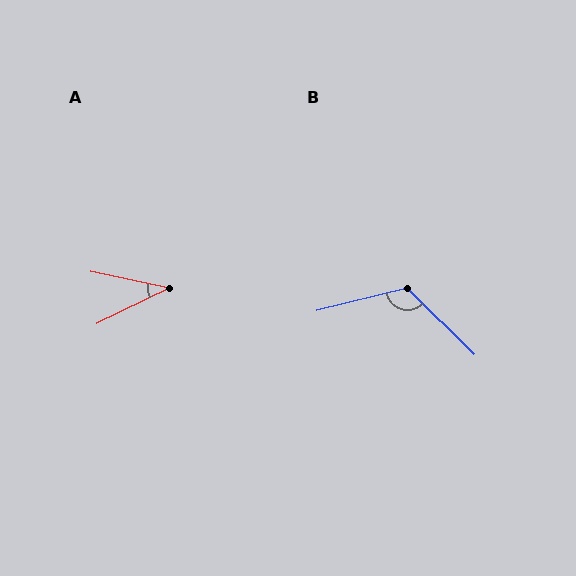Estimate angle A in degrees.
Approximately 38 degrees.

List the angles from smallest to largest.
A (38°), B (122°).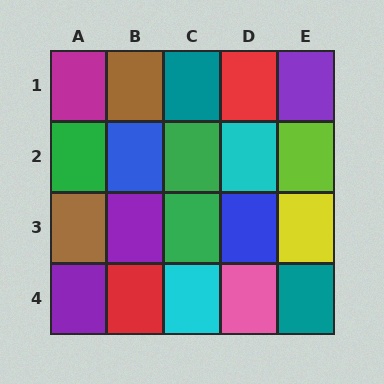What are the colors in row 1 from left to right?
Magenta, brown, teal, red, purple.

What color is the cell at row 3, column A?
Brown.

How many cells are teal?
2 cells are teal.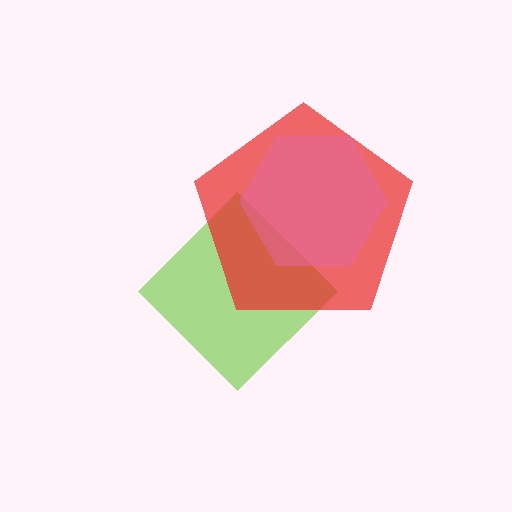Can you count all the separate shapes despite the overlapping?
Yes, there are 3 separate shapes.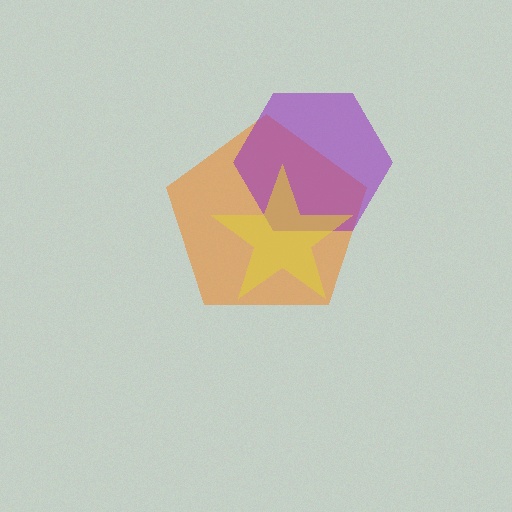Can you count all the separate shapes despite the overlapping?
Yes, there are 3 separate shapes.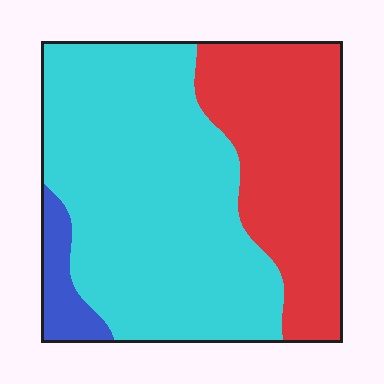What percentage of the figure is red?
Red takes up about one third (1/3) of the figure.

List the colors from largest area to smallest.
From largest to smallest: cyan, red, blue.